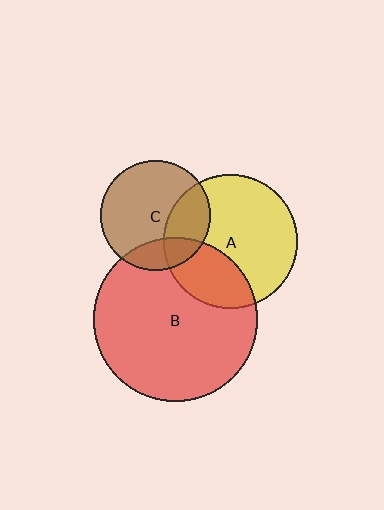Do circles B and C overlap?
Yes.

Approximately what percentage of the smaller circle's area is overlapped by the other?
Approximately 20%.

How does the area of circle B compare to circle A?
Approximately 1.5 times.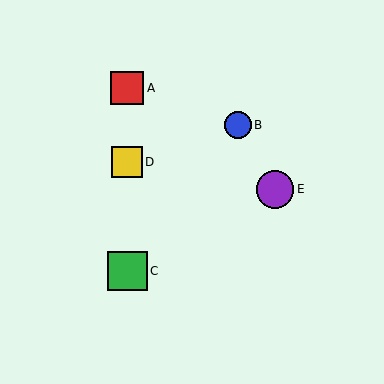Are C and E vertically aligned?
No, C is at x≈127 and E is at x≈275.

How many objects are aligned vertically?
3 objects (A, C, D) are aligned vertically.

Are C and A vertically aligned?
Yes, both are at x≈127.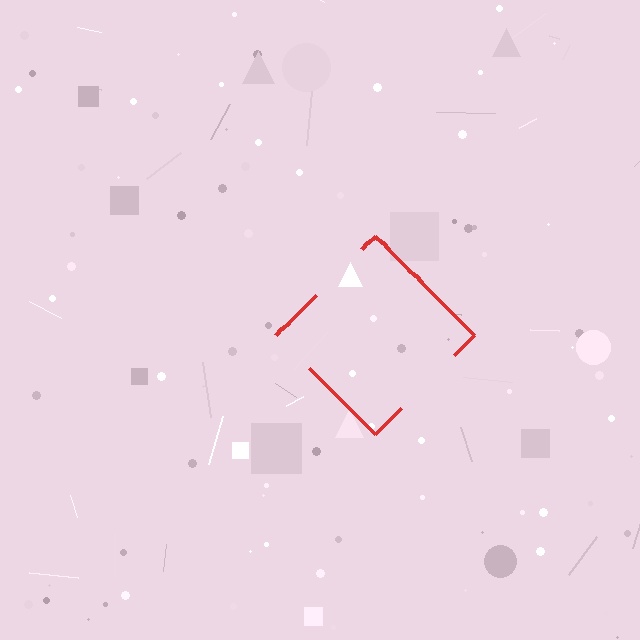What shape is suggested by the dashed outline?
The dashed outline suggests a diamond.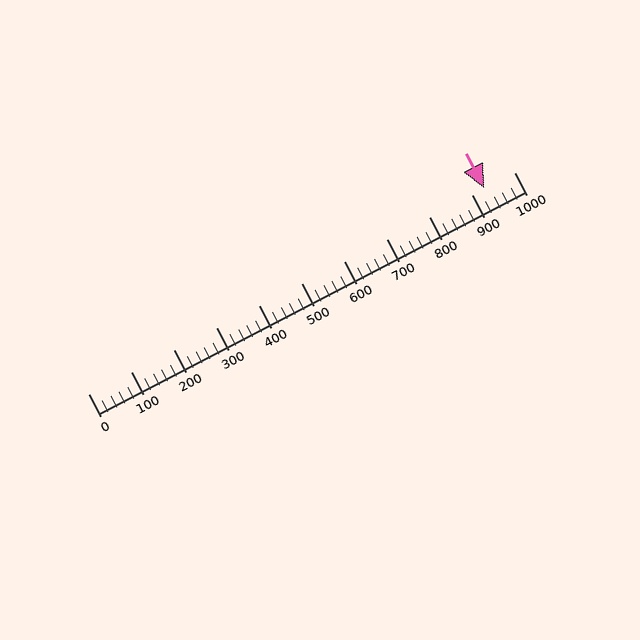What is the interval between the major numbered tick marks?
The major tick marks are spaced 100 units apart.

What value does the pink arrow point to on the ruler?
The pink arrow points to approximately 930.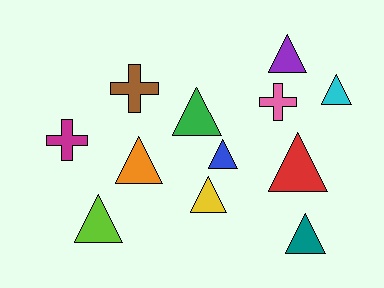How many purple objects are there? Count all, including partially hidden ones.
There is 1 purple object.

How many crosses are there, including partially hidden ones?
There are 3 crosses.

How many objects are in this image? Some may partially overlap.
There are 12 objects.